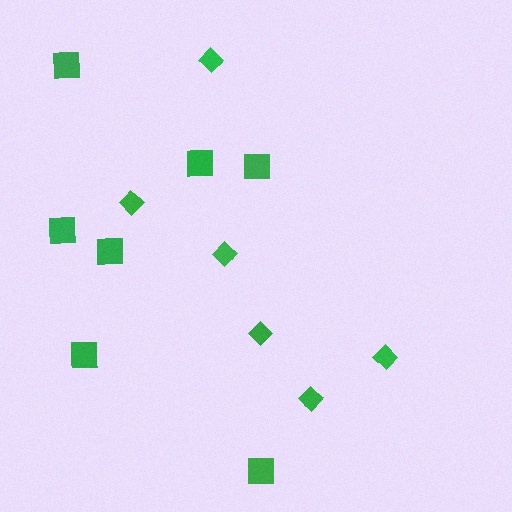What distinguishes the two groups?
There are 2 groups: one group of diamonds (6) and one group of squares (7).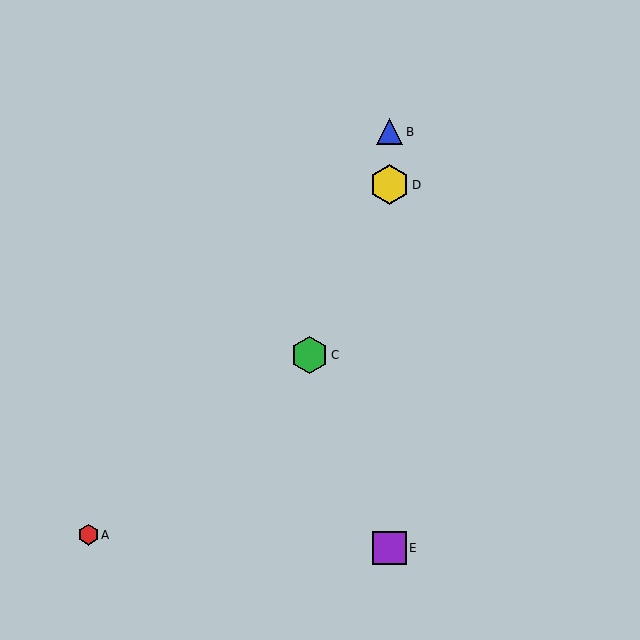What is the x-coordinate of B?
Object B is at x≈389.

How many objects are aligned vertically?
3 objects (B, D, E) are aligned vertically.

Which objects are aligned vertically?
Objects B, D, E are aligned vertically.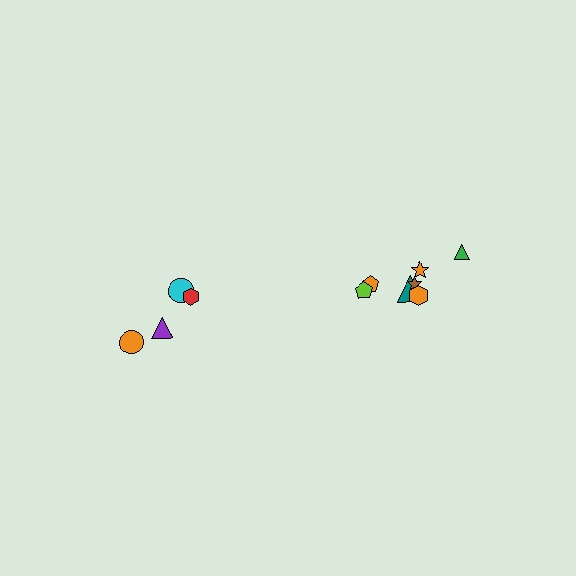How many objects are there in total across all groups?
There are 11 objects.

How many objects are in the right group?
There are 7 objects.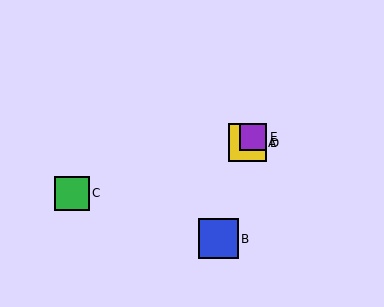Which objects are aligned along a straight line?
Objects A, D, E are aligned along a straight line.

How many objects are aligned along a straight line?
3 objects (A, D, E) are aligned along a straight line.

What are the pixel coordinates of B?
Object B is at (218, 239).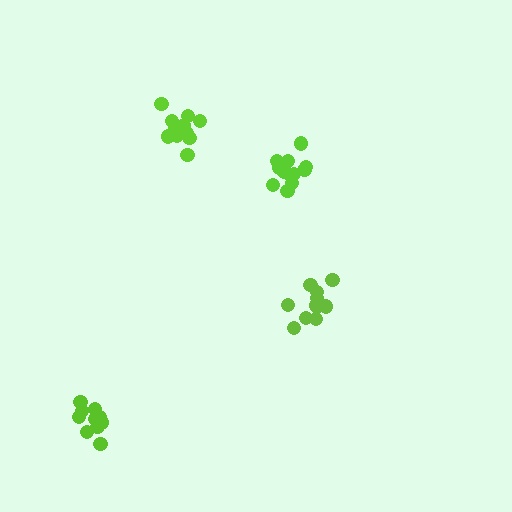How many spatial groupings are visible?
There are 4 spatial groupings.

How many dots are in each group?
Group 1: 12 dots, Group 2: 12 dots, Group 3: 11 dots, Group 4: 10 dots (45 total).